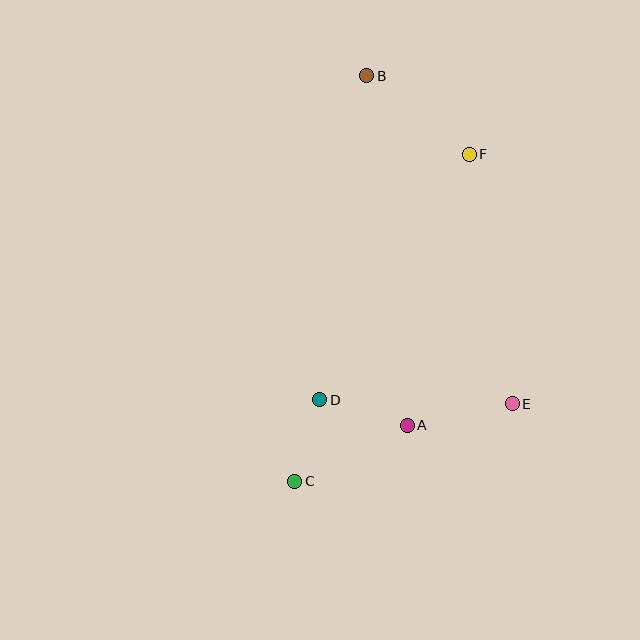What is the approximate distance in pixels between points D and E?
The distance between D and E is approximately 193 pixels.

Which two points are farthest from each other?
Points B and C are farthest from each other.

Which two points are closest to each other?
Points C and D are closest to each other.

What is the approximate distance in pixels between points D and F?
The distance between D and F is approximately 287 pixels.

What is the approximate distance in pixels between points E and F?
The distance between E and F is approximately 253 pixels.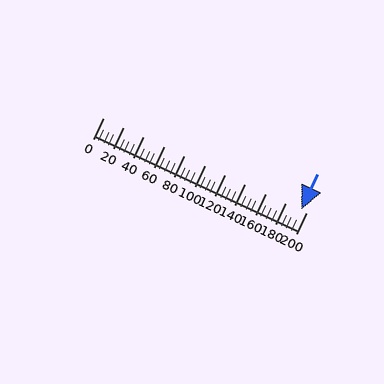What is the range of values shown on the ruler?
The ruler shows values from 0 to 200.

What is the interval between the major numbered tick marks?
The major tick marks are spaced 20 units apart.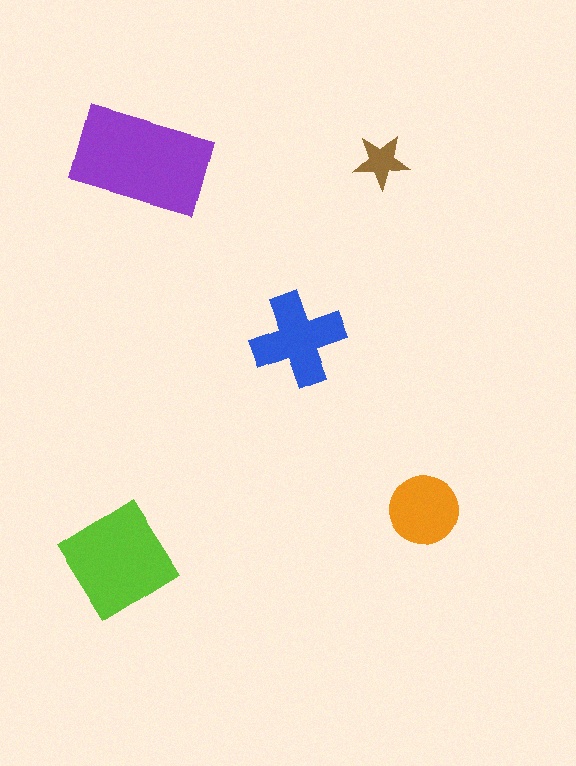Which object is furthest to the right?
The orange circle is rightmost.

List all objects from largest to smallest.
The purple rectangle, the lime diamond, the blue cross, the orange circle, the brown star.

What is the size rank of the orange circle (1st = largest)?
4th.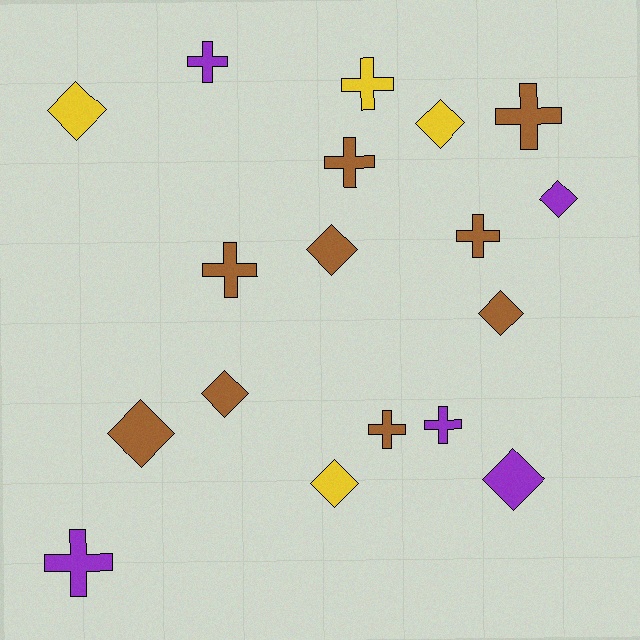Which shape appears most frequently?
Cross, with 9 objects.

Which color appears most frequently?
Brown, with 9 objects.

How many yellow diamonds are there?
There are 3 yellow diamonds.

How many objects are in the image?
There are 18 objects.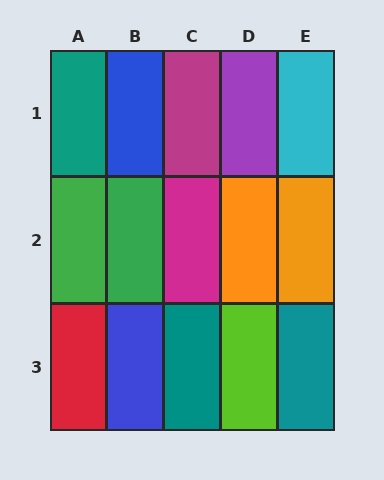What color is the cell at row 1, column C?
Magenta.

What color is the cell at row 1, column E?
Cyan.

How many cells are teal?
3 cells are teal.